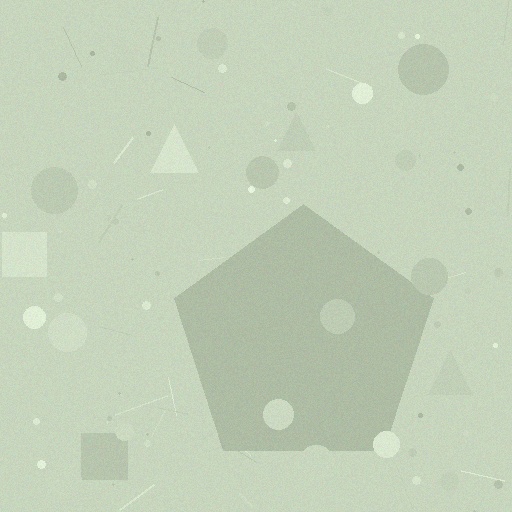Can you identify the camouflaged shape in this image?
The camouflaged shape is a pentagon.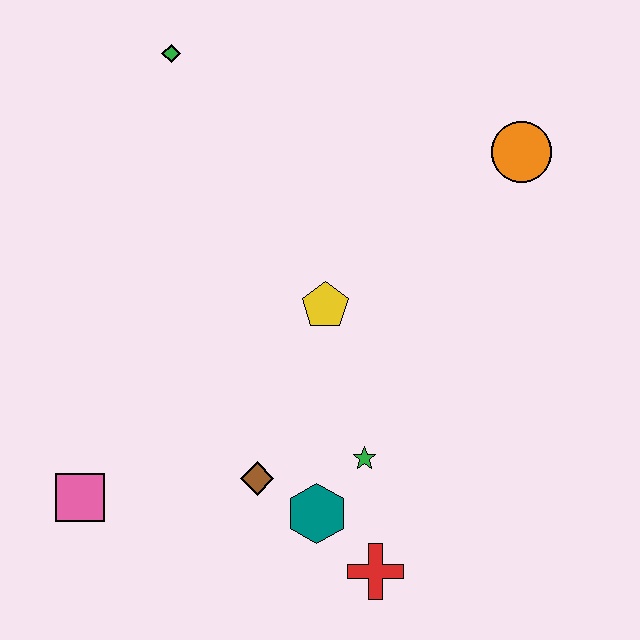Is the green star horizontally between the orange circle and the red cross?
No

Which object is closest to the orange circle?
The yellow pentagon is closest to the orange circle.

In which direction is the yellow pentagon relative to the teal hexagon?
The yellow pentagon is above the teal hexagon.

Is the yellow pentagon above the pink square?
Yes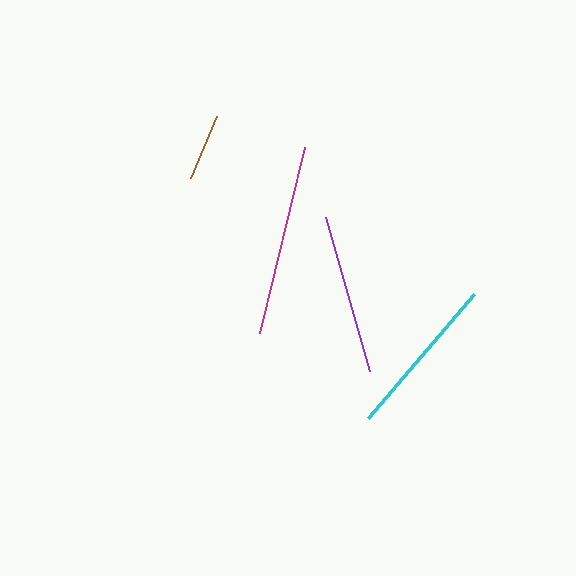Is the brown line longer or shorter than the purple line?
The purple line is longer than the brown line.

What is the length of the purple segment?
The purple segment is approximately 160 pixels long.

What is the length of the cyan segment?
The cyan segment is approximately 163 pixels long.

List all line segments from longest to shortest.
From longest to shortest: magenta, cyan, purple, brown.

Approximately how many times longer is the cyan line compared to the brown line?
The cyan line is approximately 2.4 times the length of the brown line.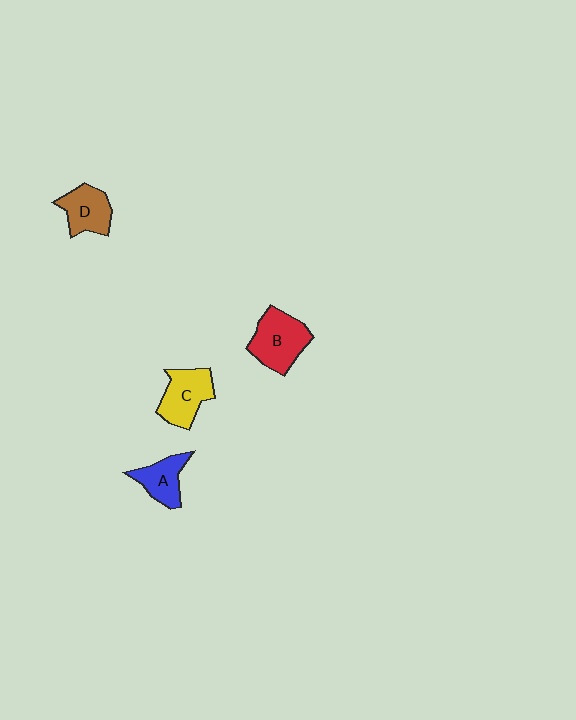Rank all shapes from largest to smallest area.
From largest to smallest: B (red), C (yellow), D (brown), A (blue).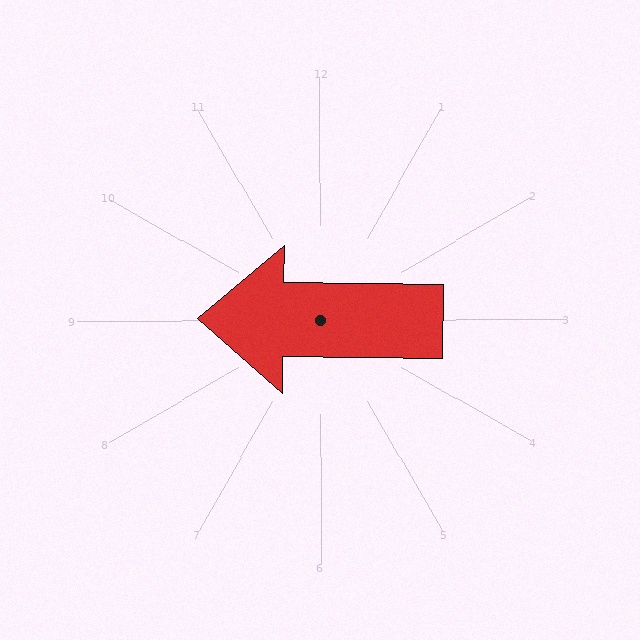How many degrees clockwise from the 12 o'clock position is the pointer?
Approximately 271 degrees.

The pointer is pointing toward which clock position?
Roughly 9 o'clock.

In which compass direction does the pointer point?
West.